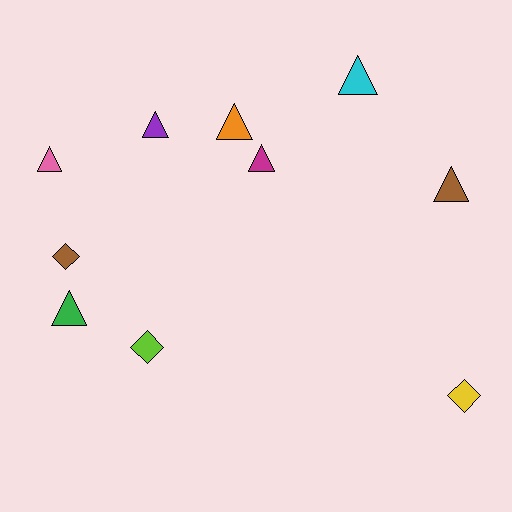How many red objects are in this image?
There are no red objects.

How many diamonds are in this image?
There are 3 diamonds.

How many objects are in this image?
There are 10 objects.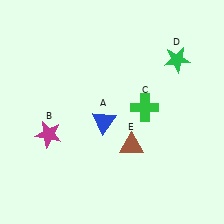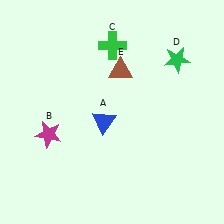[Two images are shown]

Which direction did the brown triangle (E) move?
The brown triangle (E) moved up.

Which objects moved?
The objects that moved are: the green cross (C), the brown triangle (E).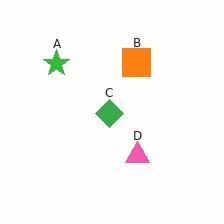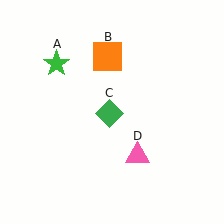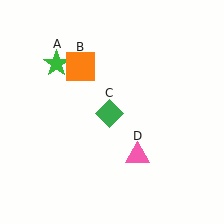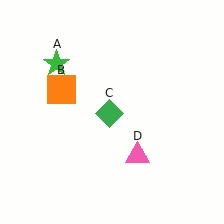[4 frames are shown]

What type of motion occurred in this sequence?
The orange square (object B) rotated counterclockwise around the center of the scene.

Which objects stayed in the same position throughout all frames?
Green star (object A) and green diamond (object C) and pink triangle (object D) remained stationary.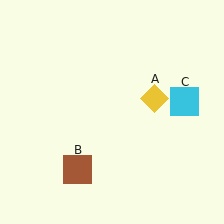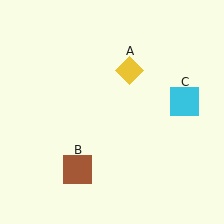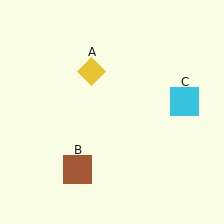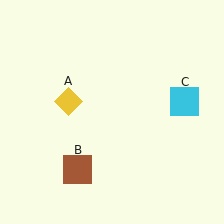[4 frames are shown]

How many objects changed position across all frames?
1 object changed position: yellow diamond (object A).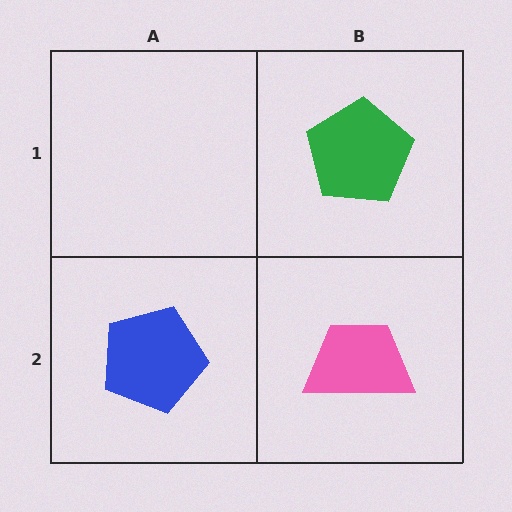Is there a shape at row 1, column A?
No, that cell is empty.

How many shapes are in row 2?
2 shapes.